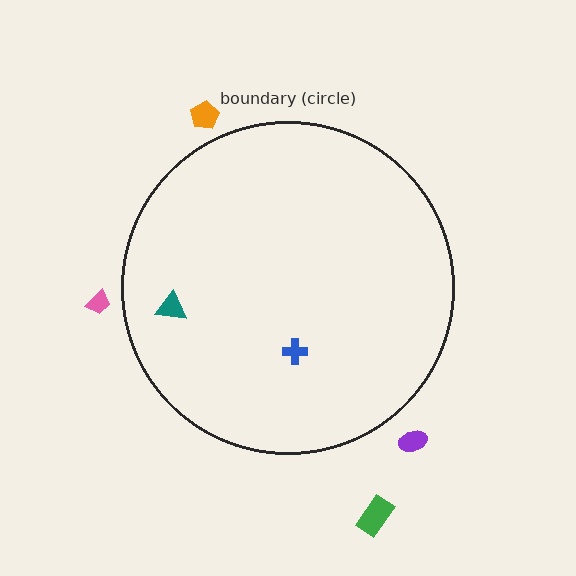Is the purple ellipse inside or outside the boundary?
Outside.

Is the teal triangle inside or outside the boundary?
Inside.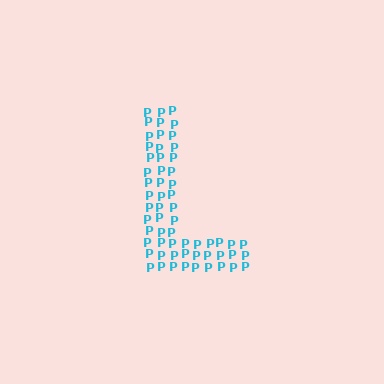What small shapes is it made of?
It is made of small letter P's.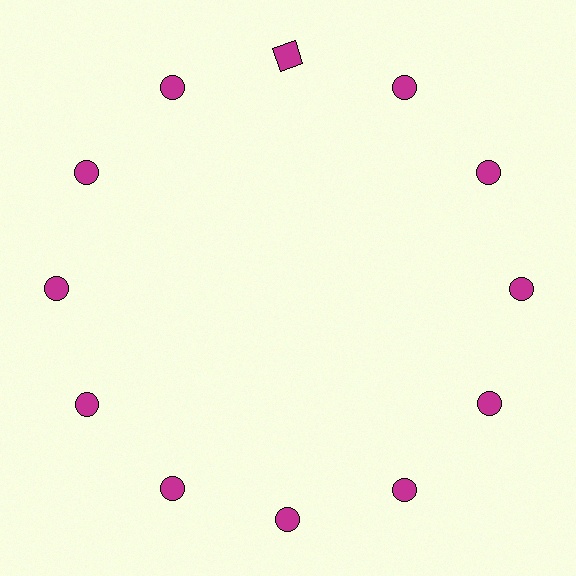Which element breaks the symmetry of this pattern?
The magenta square at roughly the 12 o'clock position breaks the symmetry. All other shapes are magenta circles.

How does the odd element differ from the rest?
It has a different shape: square instead of circle.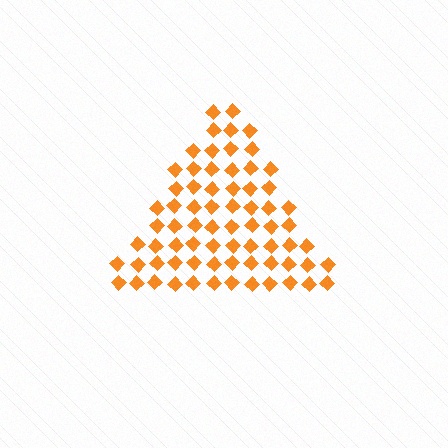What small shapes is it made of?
It is made of small diamonds.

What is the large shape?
The large shape is a triangle.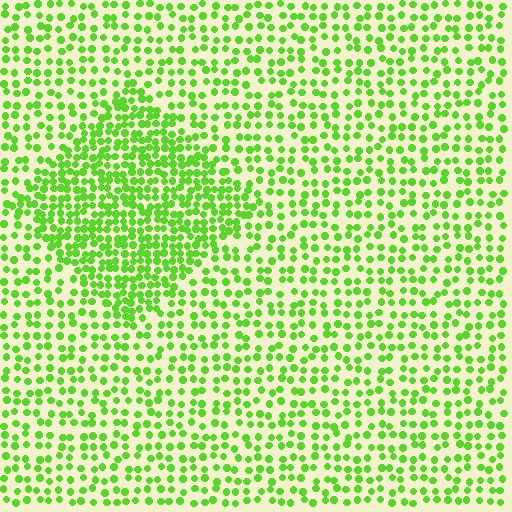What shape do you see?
I see a diamond.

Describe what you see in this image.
The image contains small lime elements arranged at two different densities. A diamond-shaped region is visible where the elements are more densely packed than the surrounding area.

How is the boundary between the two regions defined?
The boundary is defined by a change in element density (approximately 1.9x ratio). All elements are the same color, size, and shape.